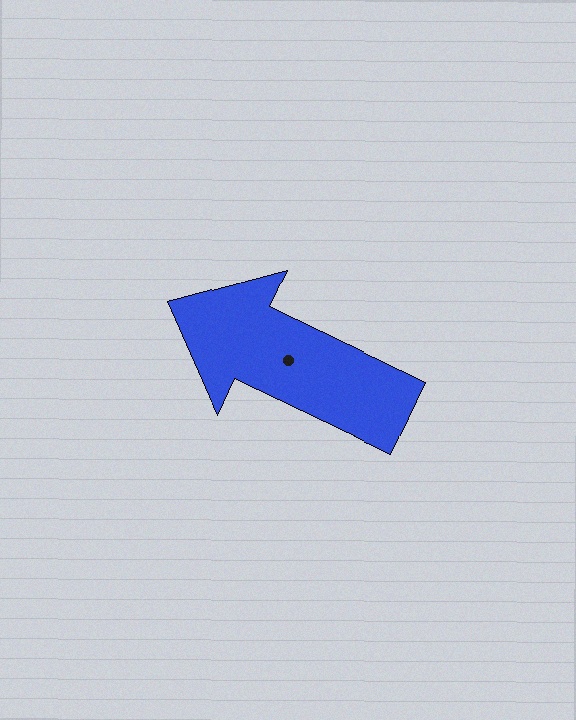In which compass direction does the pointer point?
Northwest.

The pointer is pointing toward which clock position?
Roughly 10 o'clock.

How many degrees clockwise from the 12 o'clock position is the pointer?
Approximately 296 degrees.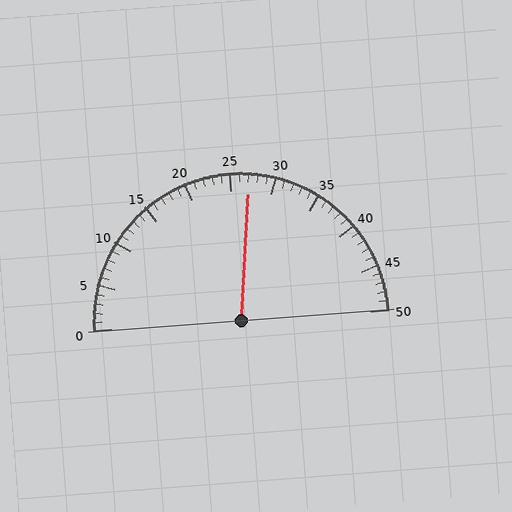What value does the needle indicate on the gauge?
The needle indicates approximately 27.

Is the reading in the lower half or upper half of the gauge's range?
The reading is in the upper half of the range (0 to 50).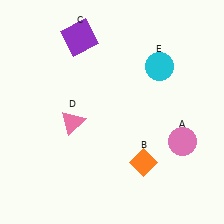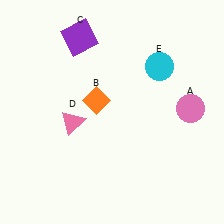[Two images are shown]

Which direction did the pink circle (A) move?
The pink circle (A) moved up.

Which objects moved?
The objects that moved are: the pink circle (A), the orange diamond (B).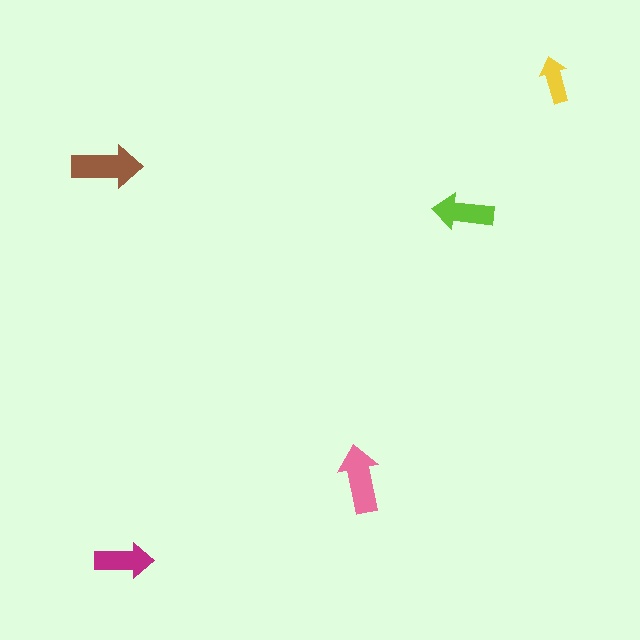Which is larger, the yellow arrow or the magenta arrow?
The magenta one.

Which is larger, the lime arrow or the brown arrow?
The brown one.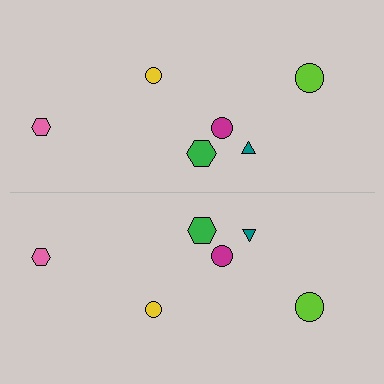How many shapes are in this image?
There are 12 shapes in this image.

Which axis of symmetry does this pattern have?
The pattern has a horizontal axis of symmetry running through the center of the image.